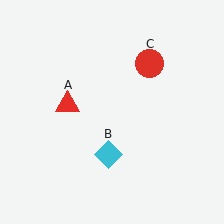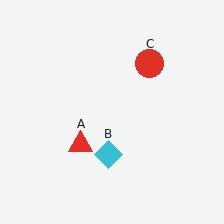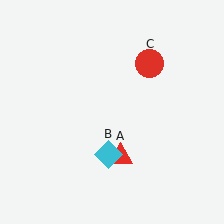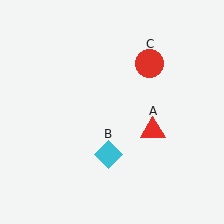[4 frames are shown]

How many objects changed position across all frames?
1 object changed position: red triangle (object A).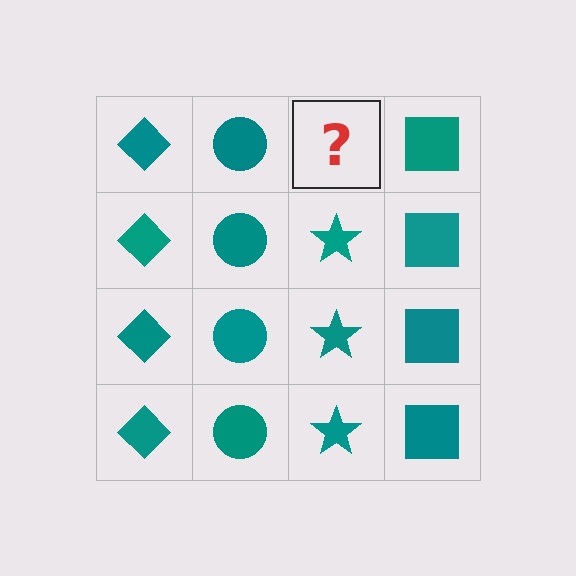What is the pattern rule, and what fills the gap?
The rule is that each column has a consistent shape. The gap should be filled with a teal star.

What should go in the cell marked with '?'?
The missing cell should contain a teal star.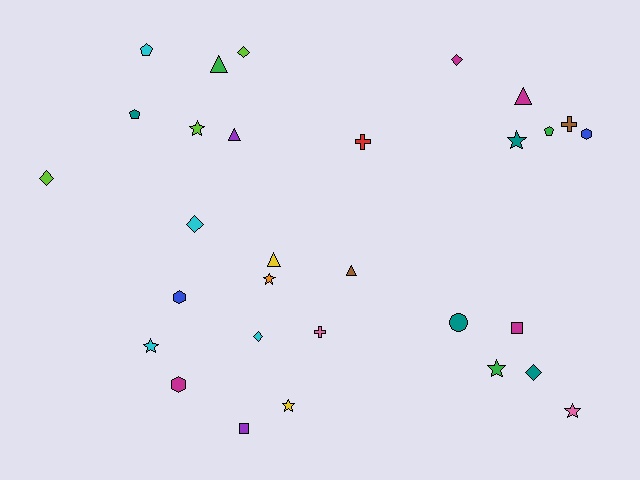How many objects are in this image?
There are 30 objects.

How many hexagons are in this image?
There are 3 hexagons.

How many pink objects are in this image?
There are 2 pink objects.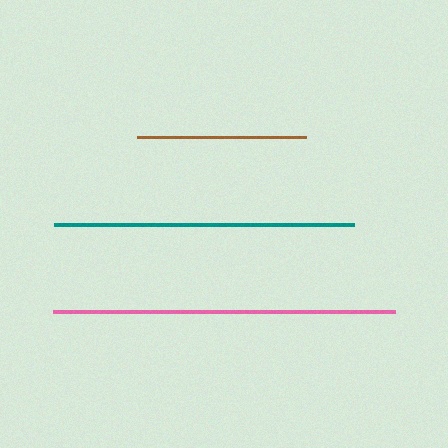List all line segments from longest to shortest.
From longest to shortest: pink, teal, brown.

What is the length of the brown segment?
The brown segment is approximately 170 pixels long.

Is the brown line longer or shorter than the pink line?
The pink line is longer than the brown line.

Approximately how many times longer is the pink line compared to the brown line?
The pink line is approximately 2.0 times the length of the brown line.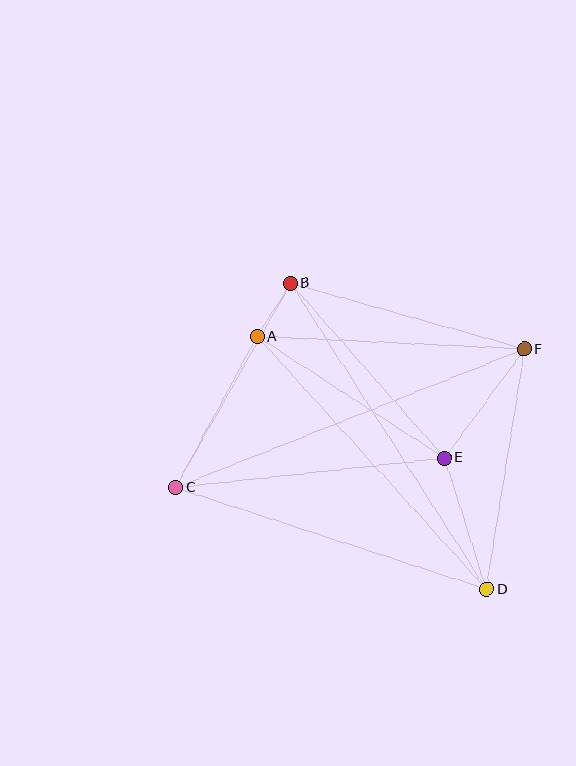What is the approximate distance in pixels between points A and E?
The distance between A and E is approximately 223 pixels.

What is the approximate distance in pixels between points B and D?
The distance between B and D is approximately 364 pixels.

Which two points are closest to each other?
Points A and B are closest to each other.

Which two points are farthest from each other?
Points C and F are farthest from each other.